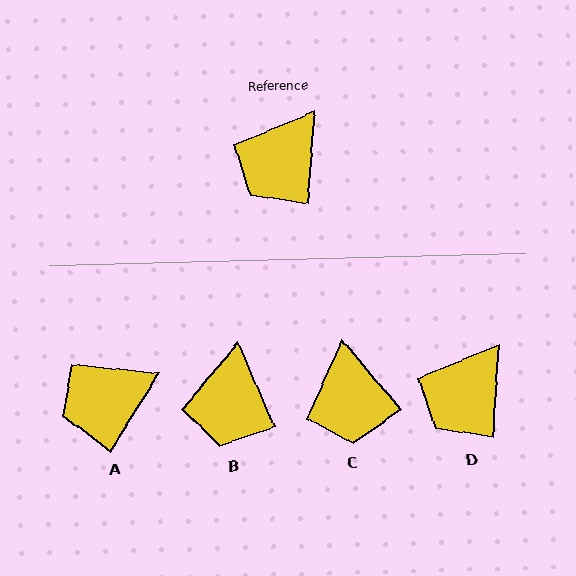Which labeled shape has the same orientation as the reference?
D.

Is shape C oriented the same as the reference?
No, it is off by about 44 degrees.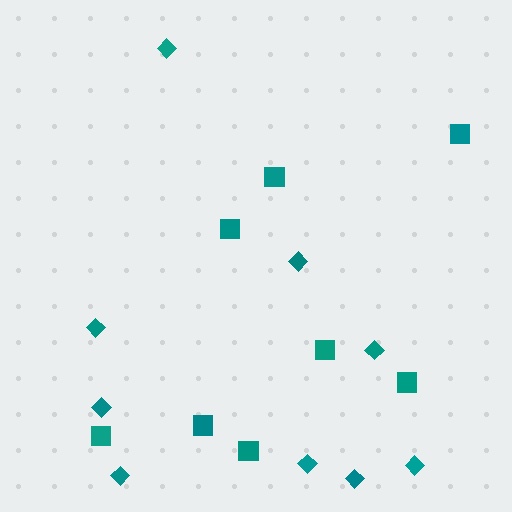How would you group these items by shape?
There are 2 groups: one group of squares (8) and one group of diamonds (9).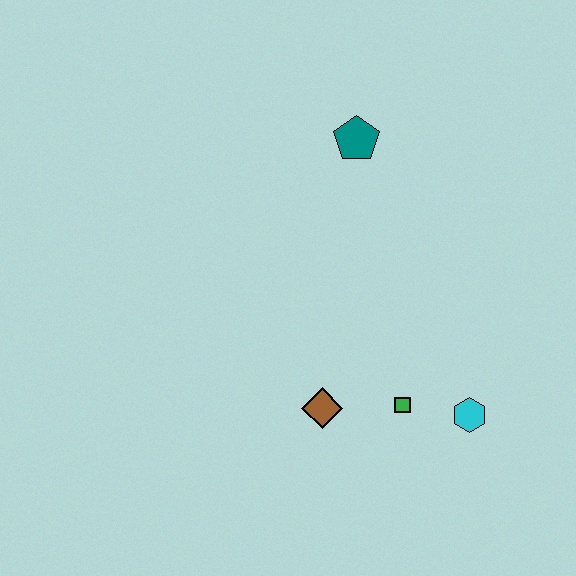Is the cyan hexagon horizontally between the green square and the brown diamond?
No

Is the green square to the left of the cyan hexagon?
Yes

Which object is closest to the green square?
The cyan hexagon is closest to the green square.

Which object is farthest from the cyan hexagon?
The teal pentagon is farthest from the cyan hexagon.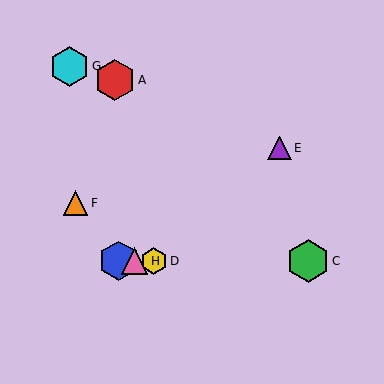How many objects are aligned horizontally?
4 objects (B, C, D, H) are aligned horizontally.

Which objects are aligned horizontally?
Objects B, C, D, H are aligned horizontally.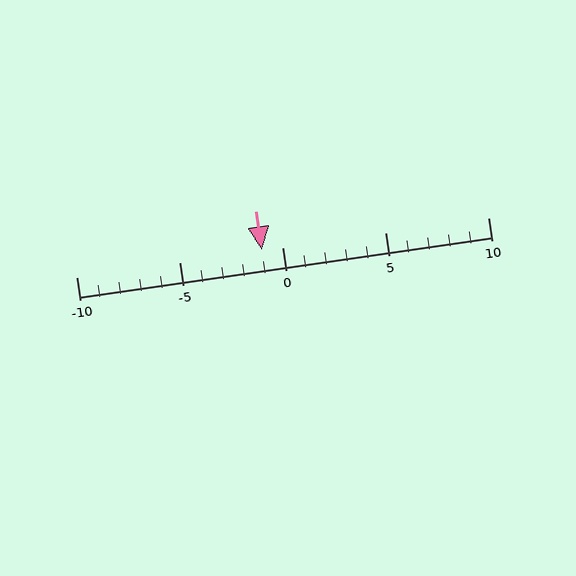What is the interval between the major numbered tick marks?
The major tick marks are spaced 5 units apart.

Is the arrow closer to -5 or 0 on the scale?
The arrow is closer to 0.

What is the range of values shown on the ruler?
The ruler shows values from -10 to 10.